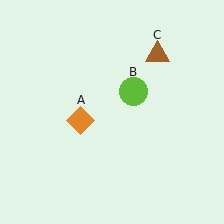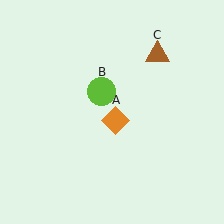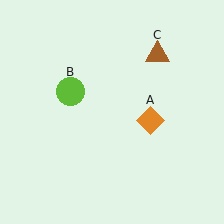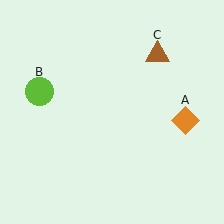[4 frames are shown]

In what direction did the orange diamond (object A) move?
The orange diamond (object A) moved right.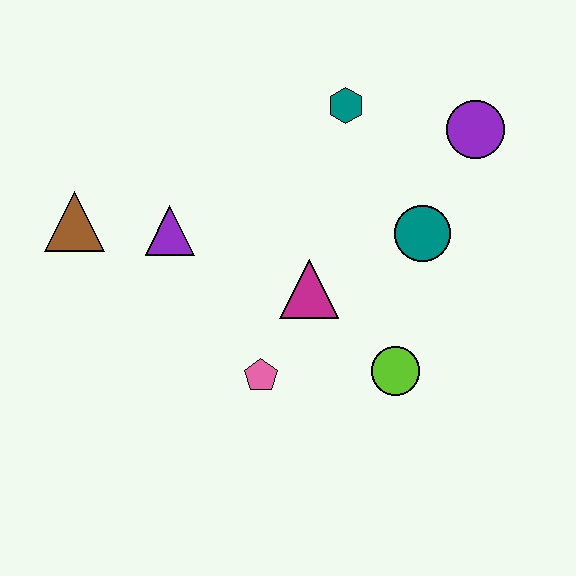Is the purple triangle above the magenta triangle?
Yes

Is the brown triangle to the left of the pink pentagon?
Yes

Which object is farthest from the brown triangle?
The purple circle is farthest from the brown triangle.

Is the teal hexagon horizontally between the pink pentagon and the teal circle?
Yes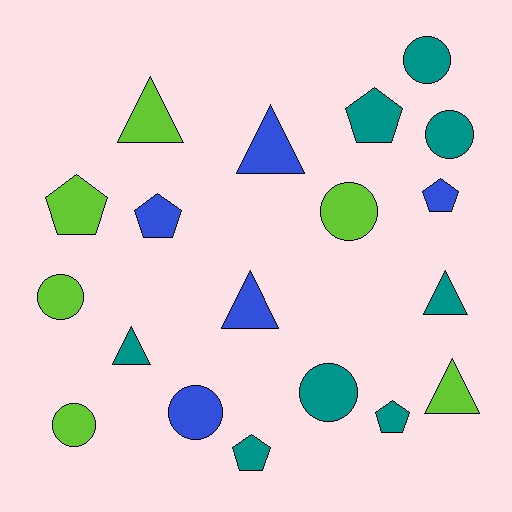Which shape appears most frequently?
Circle, with 7 objects.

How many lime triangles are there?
There are 2 lime triangles.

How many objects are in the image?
There are 19 objects.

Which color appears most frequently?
Teal, with 8 objects.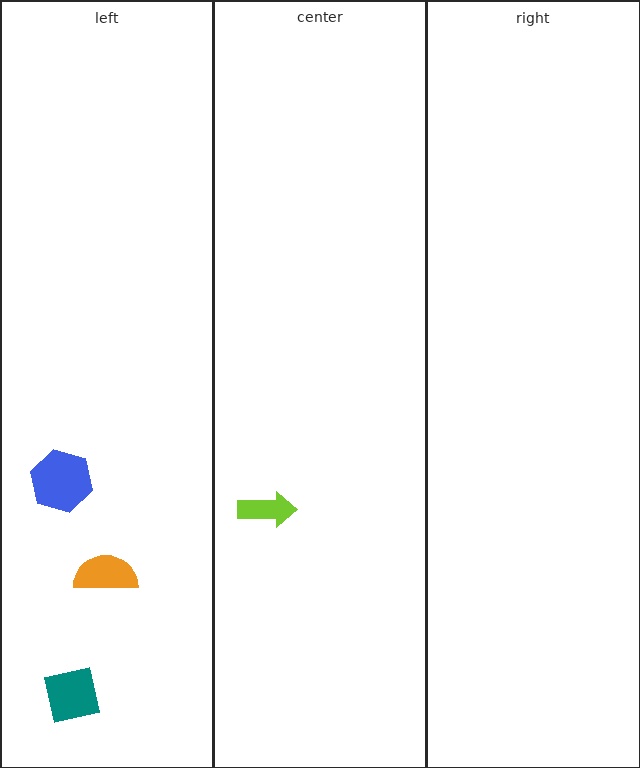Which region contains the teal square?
The left region.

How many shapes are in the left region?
3.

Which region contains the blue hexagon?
The left region.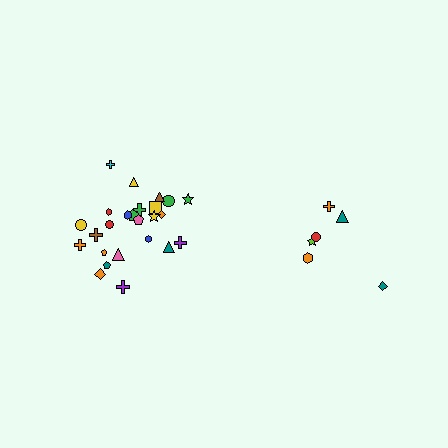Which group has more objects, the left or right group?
The left group.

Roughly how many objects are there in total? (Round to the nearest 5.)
Roughly 30 objects in total.